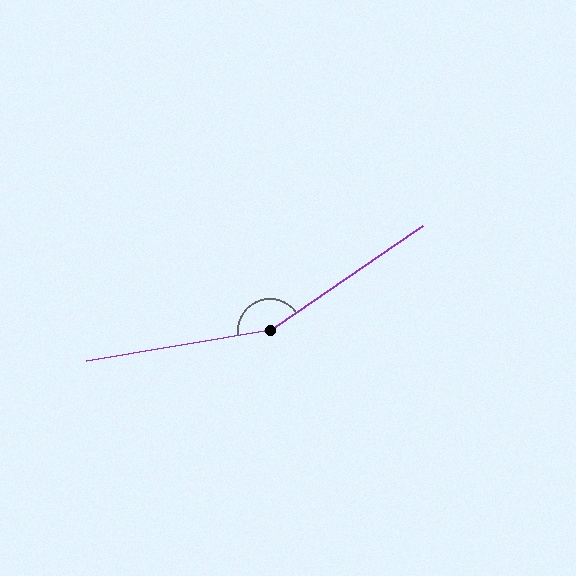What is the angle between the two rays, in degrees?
Approximately 155 degrees.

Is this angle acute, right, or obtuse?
It is obtuse.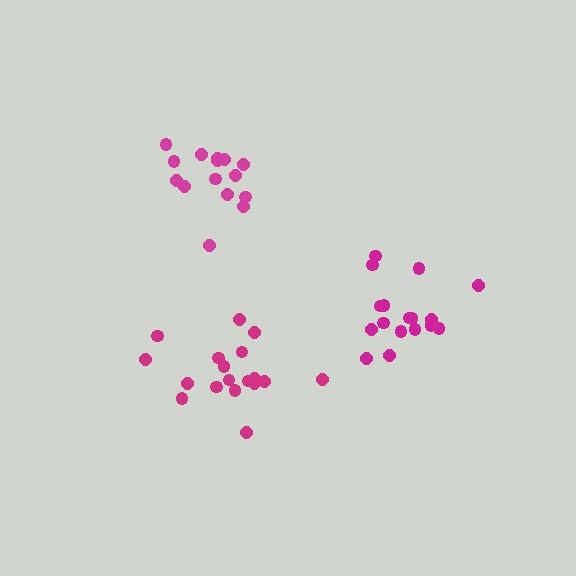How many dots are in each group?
Group 1: 17 dots, Group 2: 15 dots, Group 3: 18 dots (50 total).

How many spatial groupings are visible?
There are 3 spatial groupings.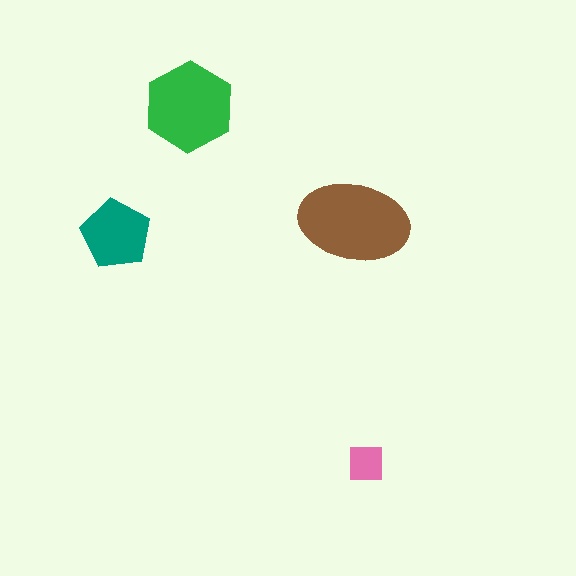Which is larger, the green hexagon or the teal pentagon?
The green hexagon.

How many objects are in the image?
There are 4 objects in the image.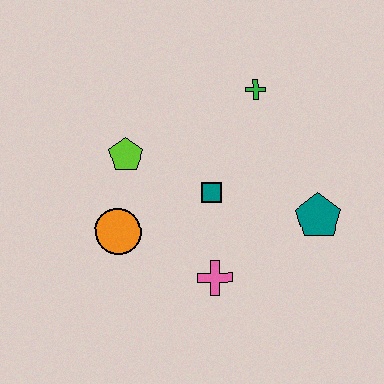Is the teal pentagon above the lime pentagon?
No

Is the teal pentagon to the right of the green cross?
Yes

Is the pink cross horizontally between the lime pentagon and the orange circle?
No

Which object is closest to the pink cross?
The teal square is closest to the pink cross.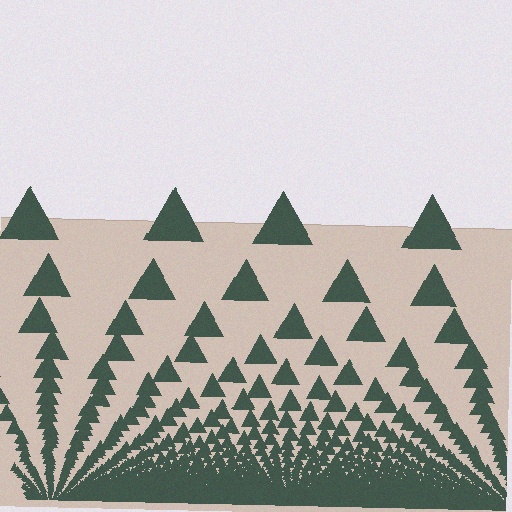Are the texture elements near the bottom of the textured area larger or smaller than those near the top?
Smaller. The gradient is inverted — elements near the bottom are smaller and denser.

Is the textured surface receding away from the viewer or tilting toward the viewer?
The surface appears to tilt toward the viewer. Texture elements get larger and sparser toward the top.